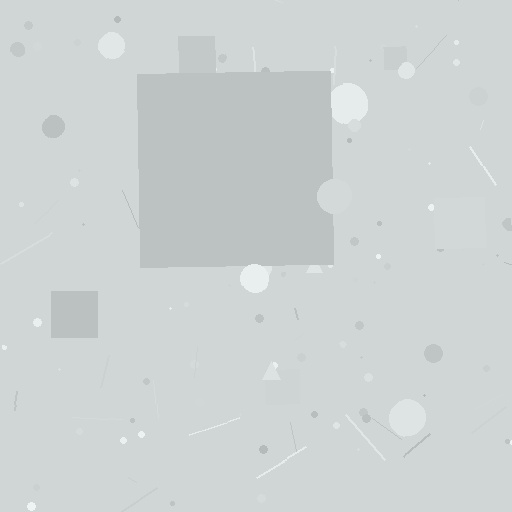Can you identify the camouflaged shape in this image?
The camouflaged shape is a square.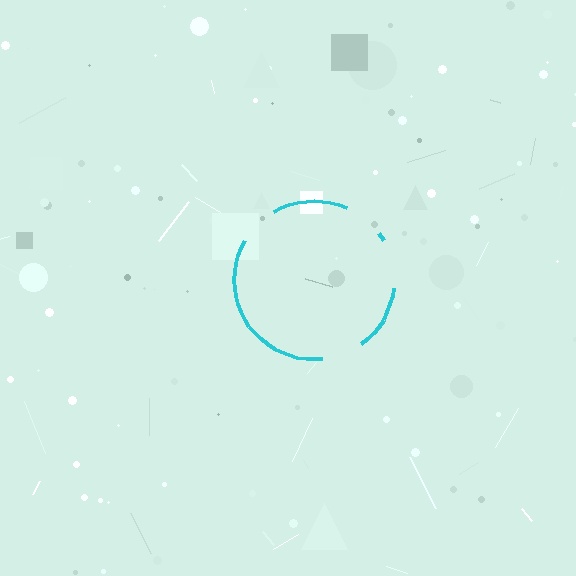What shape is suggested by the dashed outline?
The dashed outline suggests a circle.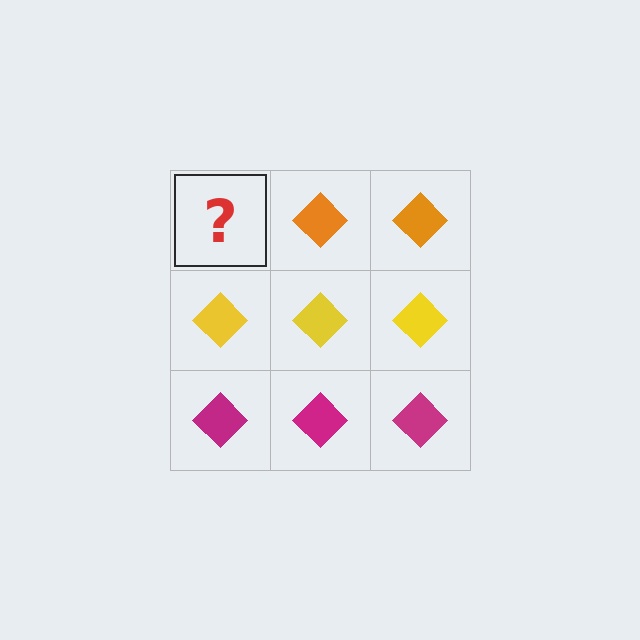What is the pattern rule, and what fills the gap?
The rule is that each row has a consistent color. The gap should be filled with an orange diamond.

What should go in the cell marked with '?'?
The missing cell should contain an orange diamond.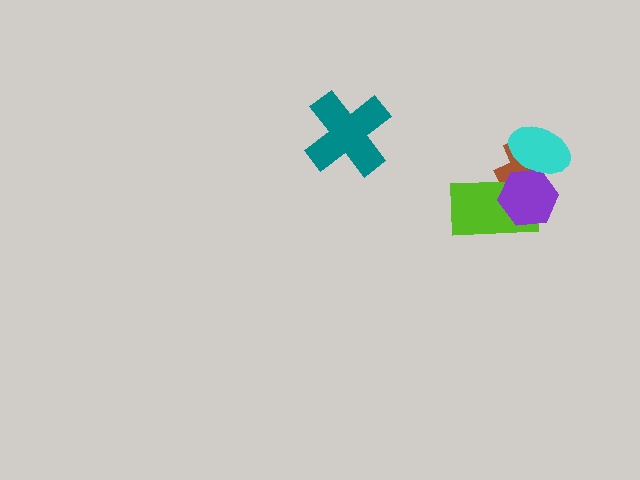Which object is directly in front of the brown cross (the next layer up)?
The lime rectangle is directly in front of the brown cross.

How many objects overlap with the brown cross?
3 objects overlap with the brown cross.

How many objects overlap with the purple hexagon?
3 objects overlap with the purple hexagon.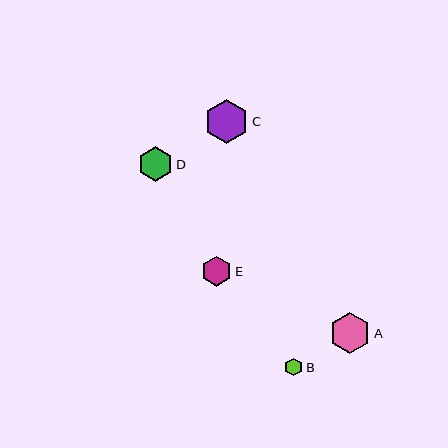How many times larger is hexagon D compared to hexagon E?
Hexagon D is approximately 1.2 times the size of hexagon E.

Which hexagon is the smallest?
Hexagon B is the smallest with a size of approximately 18 pixels.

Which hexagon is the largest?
Hexagon C is the largest with a size of approximately 44 pixels.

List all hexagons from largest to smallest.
From largest to smallest: C, A, D, E, B.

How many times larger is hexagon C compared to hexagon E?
Hexagon C is approximately 1.5 times the size of hexagon E.